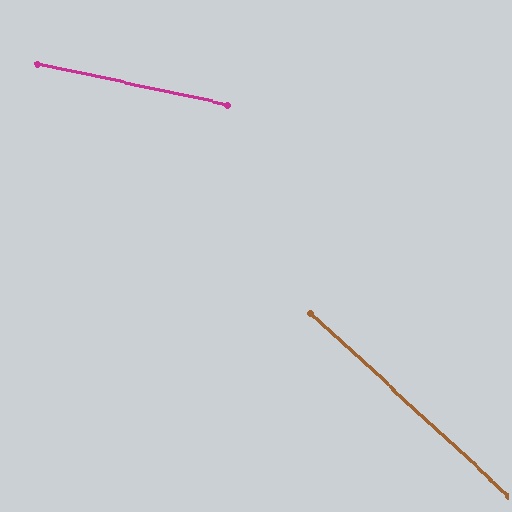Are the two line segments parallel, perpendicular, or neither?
Neither parallel nor perpendicular — they differ by about 30°.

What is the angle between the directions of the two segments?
Approximately 30 degrees.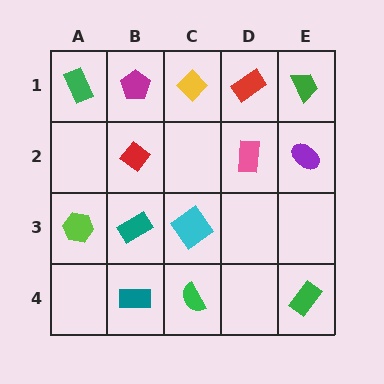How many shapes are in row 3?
3 shapes.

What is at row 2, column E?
A purple ellipse.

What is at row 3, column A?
A lime hexagon.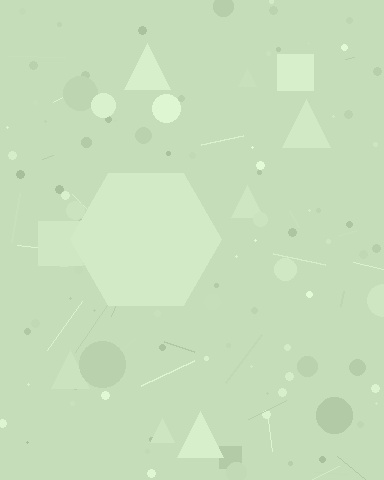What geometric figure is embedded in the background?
A hexagon is embedded in the background.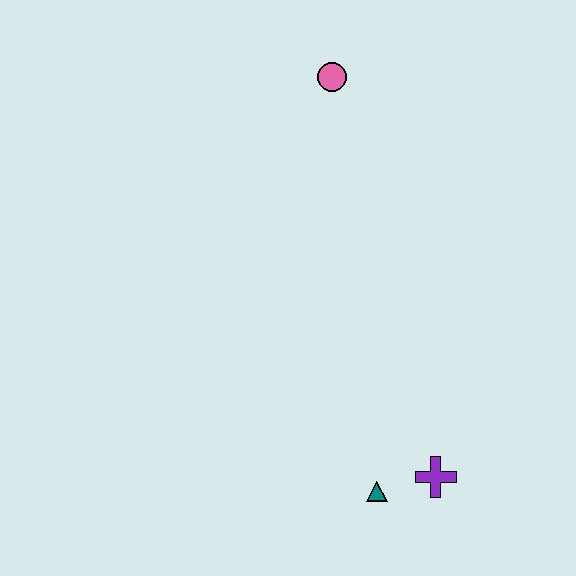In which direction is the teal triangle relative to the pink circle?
The teal triangle is below the pink circle.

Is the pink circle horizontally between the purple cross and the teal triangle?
No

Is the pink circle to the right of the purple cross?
No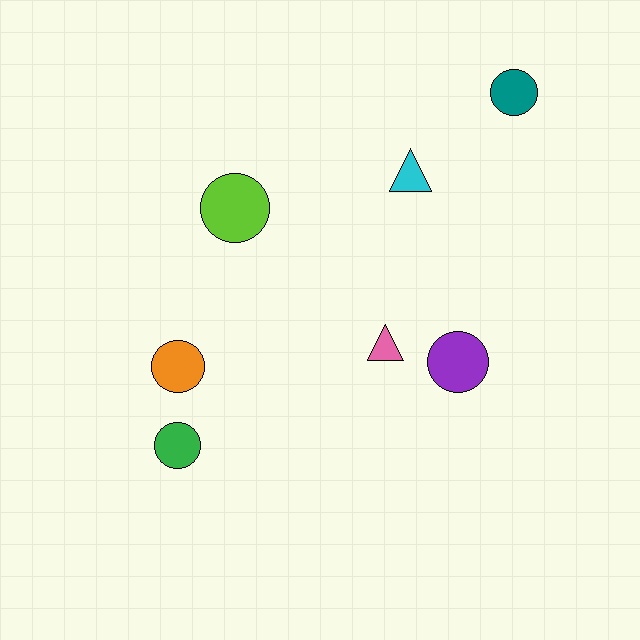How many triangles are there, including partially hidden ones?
There are 2 triangles.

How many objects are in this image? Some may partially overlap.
There are 7 objects.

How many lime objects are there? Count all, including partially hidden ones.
There is 1 lime object.